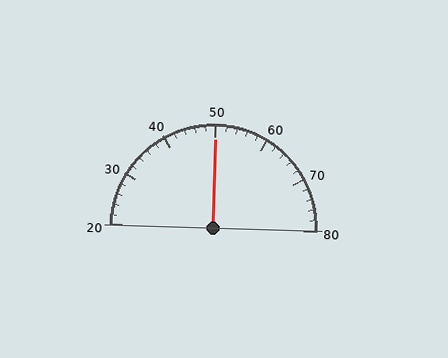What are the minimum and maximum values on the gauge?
The gauge ranges from 20 to 80.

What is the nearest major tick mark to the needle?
The nearest major tick mark is 50.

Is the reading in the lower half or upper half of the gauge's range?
The reading is in the upper half of the range (20 to 80).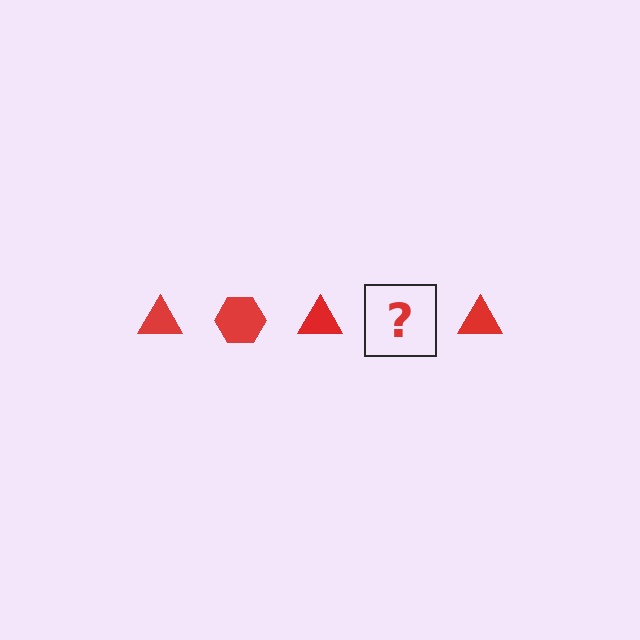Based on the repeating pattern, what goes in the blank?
The blank should be a red hexagon.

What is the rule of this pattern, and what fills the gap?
The rule is that the pattern cycles through triangle, hexagon shapes in red. The gap should be filled with a red hexagon.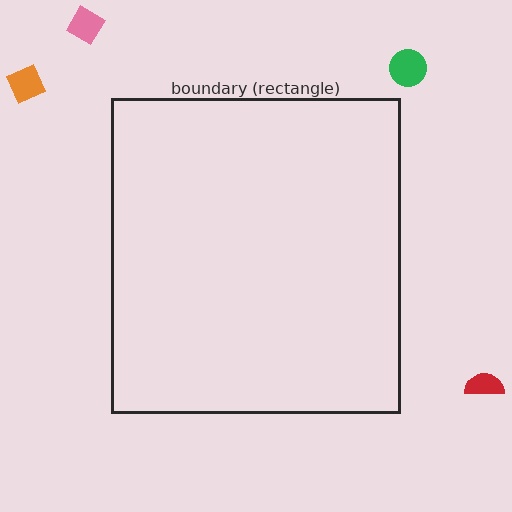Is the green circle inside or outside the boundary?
Outside.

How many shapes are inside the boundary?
0 inside, 4 outside.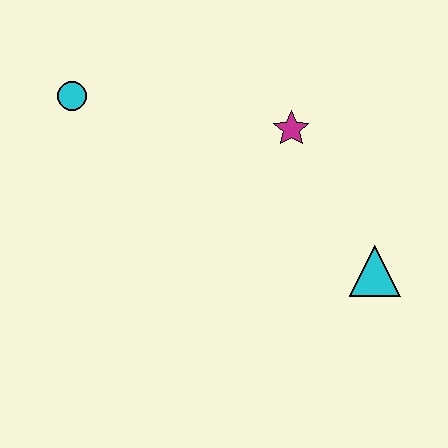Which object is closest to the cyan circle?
The magenta star is closest to the cyan circle.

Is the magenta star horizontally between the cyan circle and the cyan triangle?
Yes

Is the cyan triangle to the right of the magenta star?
Yes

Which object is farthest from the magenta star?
The cyan circle is farthest from the magenta star.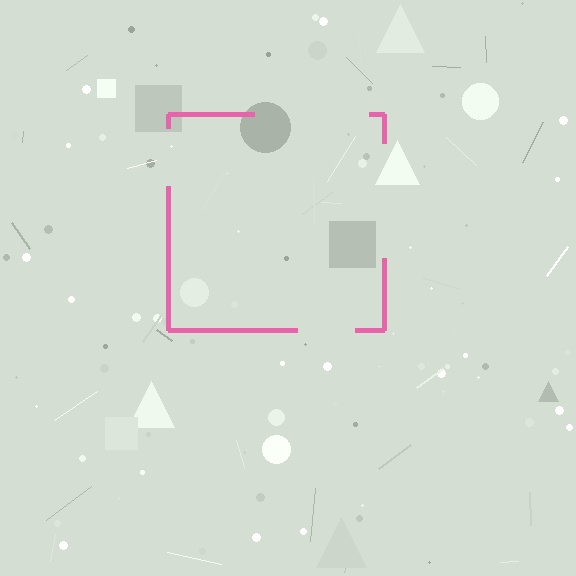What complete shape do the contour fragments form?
The contour fragments form a square.